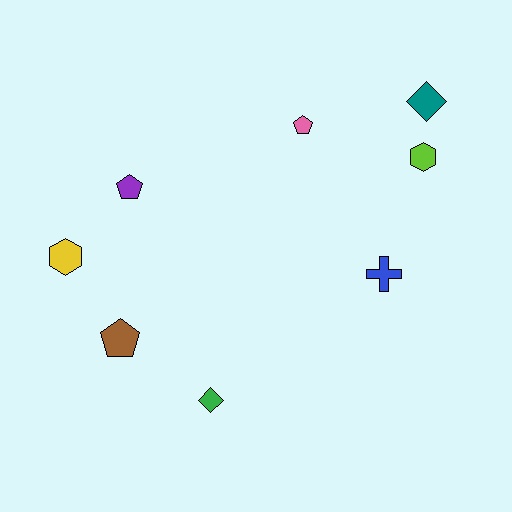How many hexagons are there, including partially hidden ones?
There are 2 hexagons.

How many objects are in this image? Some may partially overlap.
There are 8 objects.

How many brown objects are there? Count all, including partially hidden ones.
There is 1 brown object.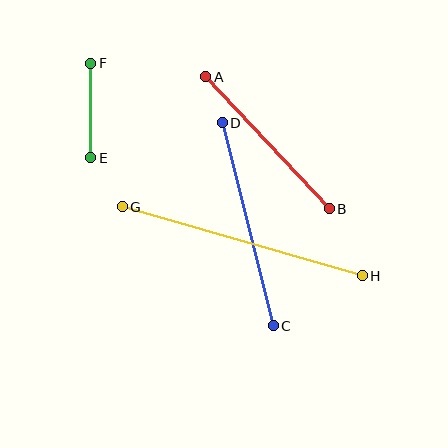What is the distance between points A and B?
The distance is approximately 181 pixels.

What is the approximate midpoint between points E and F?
The midpoint is at approximately (91, 110) pixels.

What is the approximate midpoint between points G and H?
The midpoint is at approximately (242, 241) pixels.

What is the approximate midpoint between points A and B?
The midpoint is at approximately (267, 143) pixels.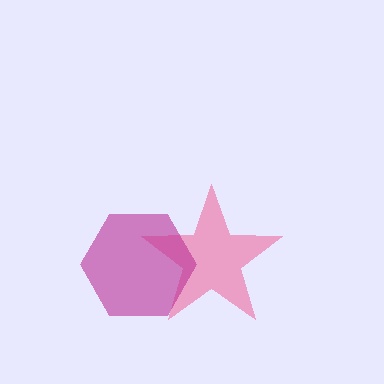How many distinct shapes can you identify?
There are 2 distinct shapes: a pink star, a magenta hexagon.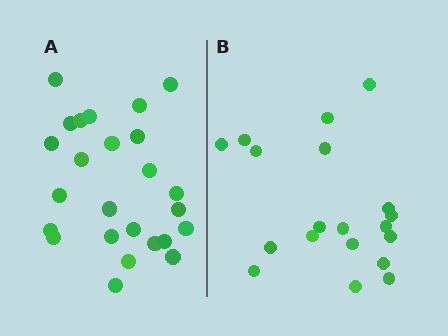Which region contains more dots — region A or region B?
Region A (the left region) has more dots.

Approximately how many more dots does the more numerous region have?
Region A has about 6 more dots than region B.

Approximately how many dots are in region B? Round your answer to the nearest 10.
About 20 dots. (The exact count is 19, which rounds to 20.)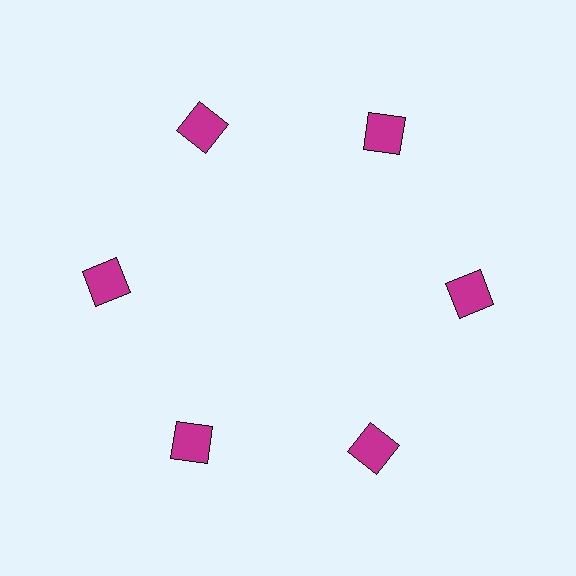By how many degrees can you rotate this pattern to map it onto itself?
The pattern maps onto itself every 60 degrees of rotation.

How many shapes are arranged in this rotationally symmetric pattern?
There are 6 shapes, arranged in 6 groups of 1.